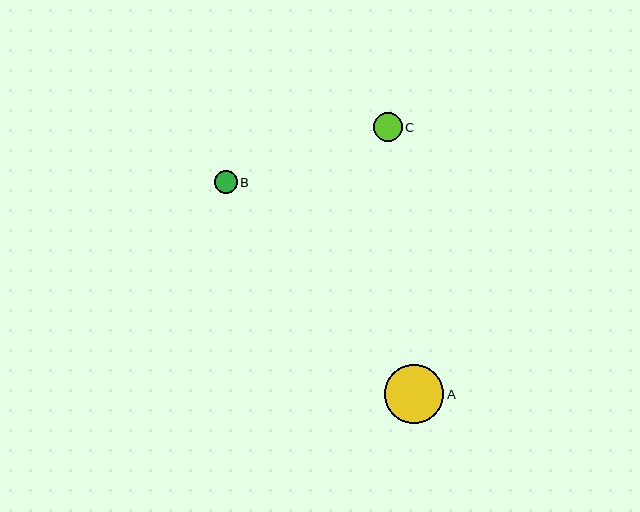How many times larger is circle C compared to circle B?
Circle C is approximately 1.3 times the size of circle B.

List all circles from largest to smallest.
From largest to smallest: A, C, B.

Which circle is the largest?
Circle A is the largest with a size of approximately 59 pixels.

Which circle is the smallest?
Circle B is the smallest with a size of approximately 23 pixels.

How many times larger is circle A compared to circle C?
Circle A is approximately 2.0 times the size of circle C.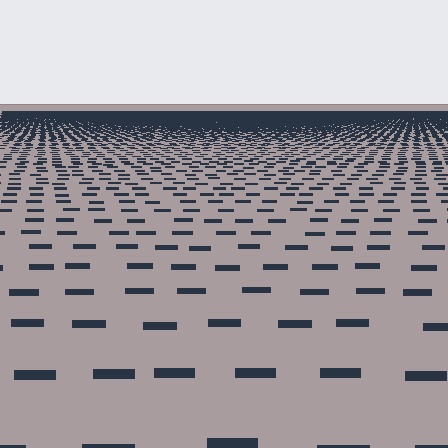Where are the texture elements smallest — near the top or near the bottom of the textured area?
Near the top.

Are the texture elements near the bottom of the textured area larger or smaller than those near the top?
Larger. Near the bottom, elements are closer to the viewer and appear at a bigger on-screen size.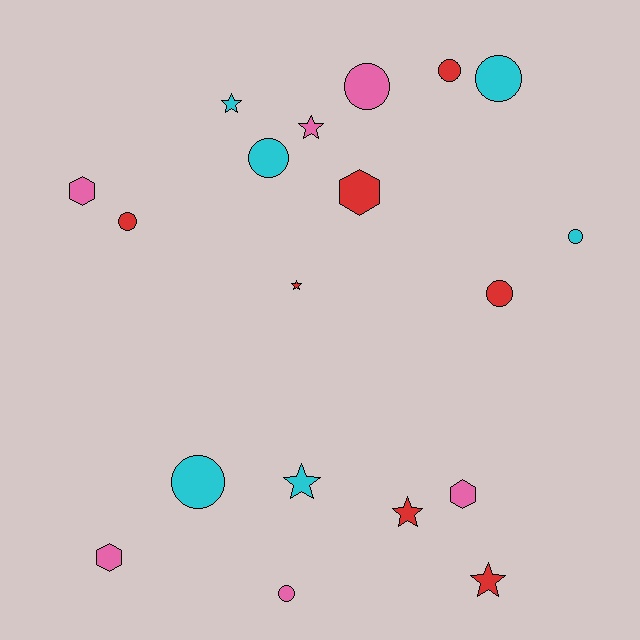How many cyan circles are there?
There are 4 cyan circles.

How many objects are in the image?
There are 19 objects.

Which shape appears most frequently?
Circle, with 9 objects.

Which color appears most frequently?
Red, with 7 objects.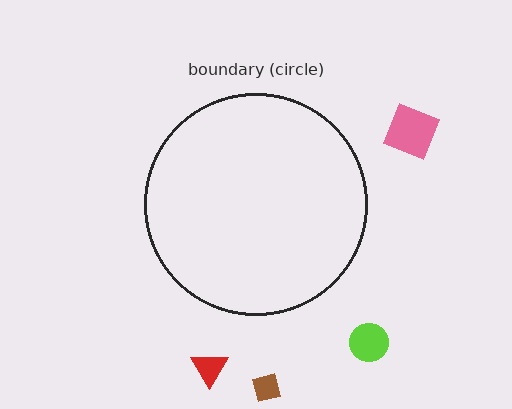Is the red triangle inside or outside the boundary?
Outside.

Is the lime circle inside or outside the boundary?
Outside.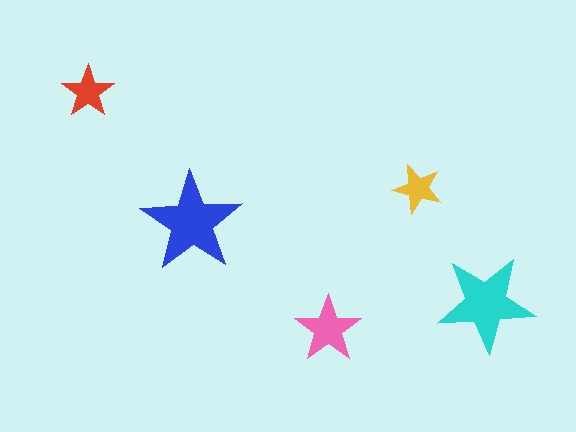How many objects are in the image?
There are 5 objects in the image.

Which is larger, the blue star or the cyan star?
The blue one.